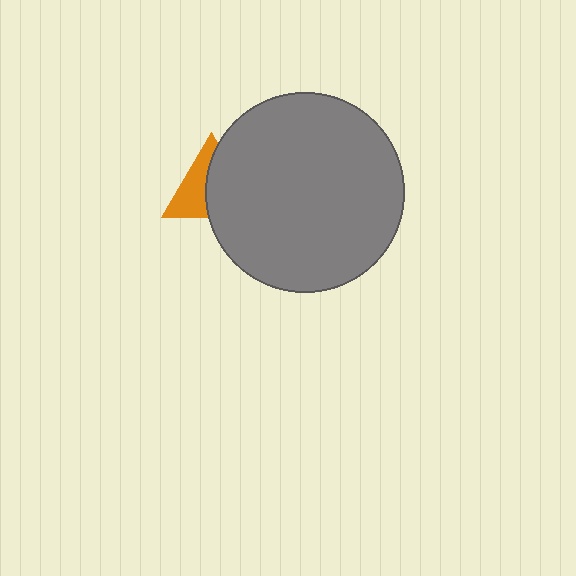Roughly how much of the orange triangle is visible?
About half of it is visible (roughly 46%).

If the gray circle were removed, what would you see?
You would see the complete orange triangle.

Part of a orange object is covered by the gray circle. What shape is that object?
It is a triangle.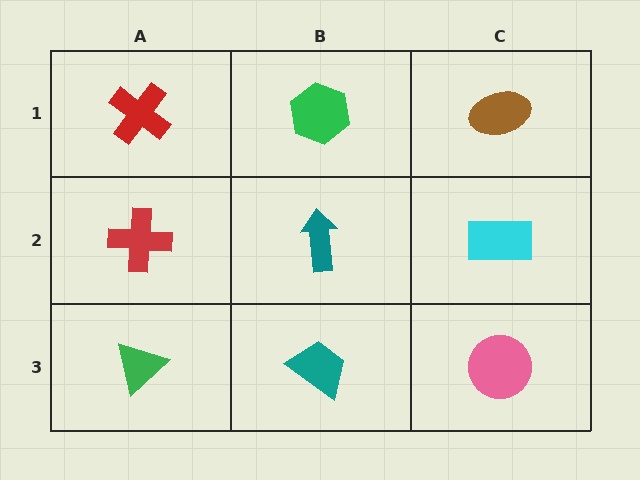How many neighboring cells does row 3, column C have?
2.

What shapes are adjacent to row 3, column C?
A cyan rectangle (row 2, column C), a teal trapezoid (row 3, column B).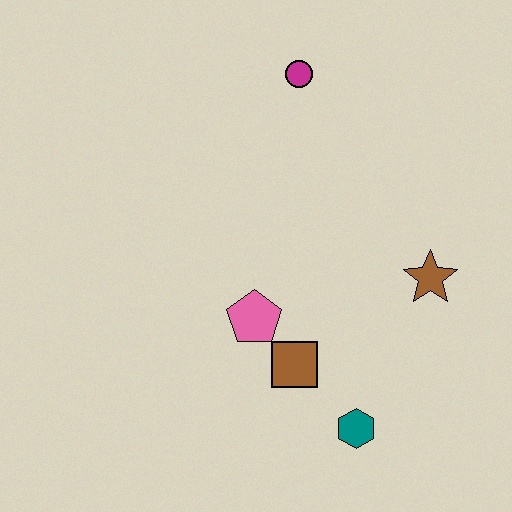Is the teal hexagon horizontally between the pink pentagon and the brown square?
No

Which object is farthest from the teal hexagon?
The magenta circle is farthest from the teal hexagon.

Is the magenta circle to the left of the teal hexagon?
Yes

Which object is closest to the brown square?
The pink pentagon is closest to the brown square.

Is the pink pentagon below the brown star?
Yes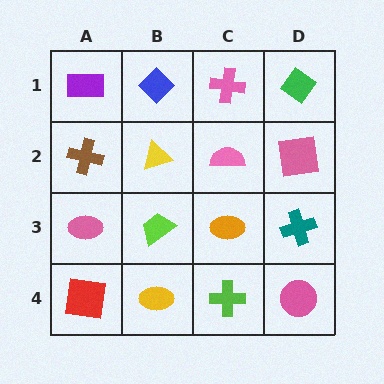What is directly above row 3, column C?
A pink semicircle.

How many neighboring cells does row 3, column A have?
3.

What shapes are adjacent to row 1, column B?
A yellow triangle (row 2, column B), a purple rectangle (row 1, column A), a pink cross (row 1, column C).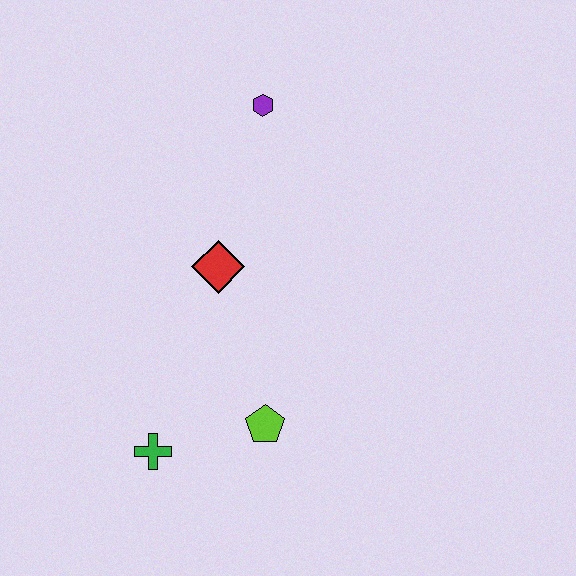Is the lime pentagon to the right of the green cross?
Yes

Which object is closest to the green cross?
The lime pentagon is closest to the green cross.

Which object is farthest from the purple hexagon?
The green cross is farthest from the purple hexagon.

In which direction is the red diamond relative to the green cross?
The red diamond is above the green cross.